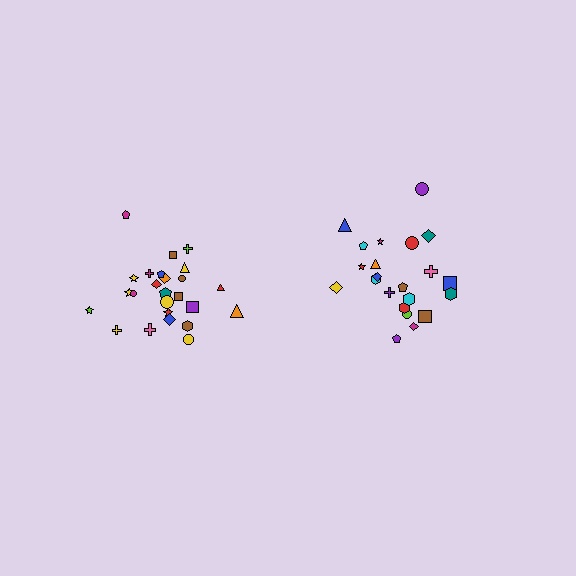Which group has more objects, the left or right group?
The left group.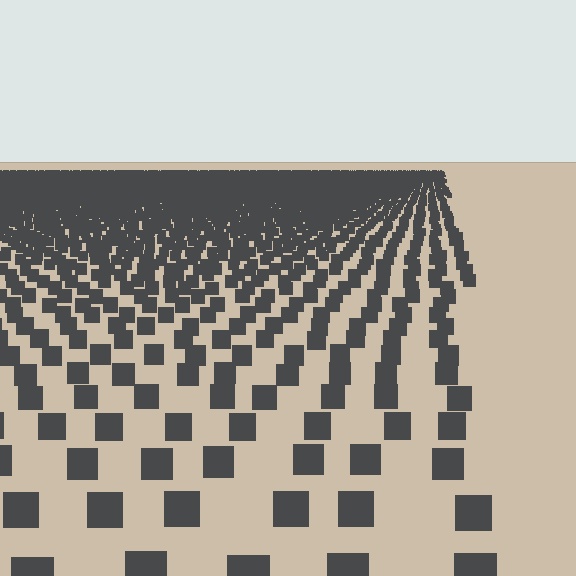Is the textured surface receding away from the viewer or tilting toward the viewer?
The surface is receding away from the viewer. Texture elements get smaller and denser toward the top.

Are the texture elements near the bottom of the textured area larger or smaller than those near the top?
Larger. Near the bottom, elements are closer to the viewer and appear at a bigger on-screen size.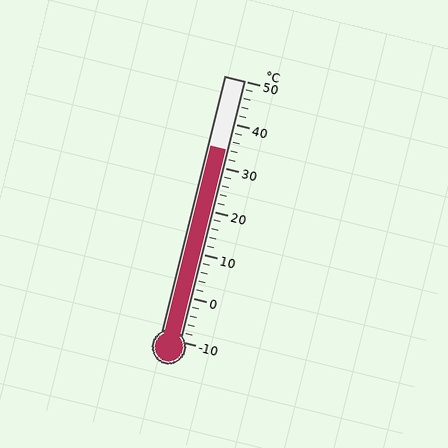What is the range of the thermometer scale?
The thermometer scale ranges from -10°C to 50°C.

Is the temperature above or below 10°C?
The temperature is above 10°C.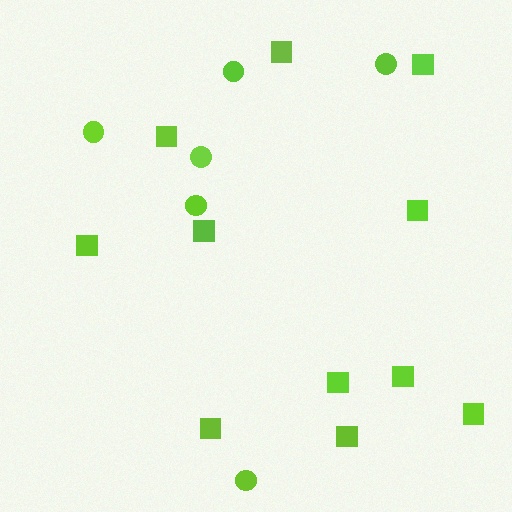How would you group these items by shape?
There are 2 groups: one group of circles (6) and one group of squares (11).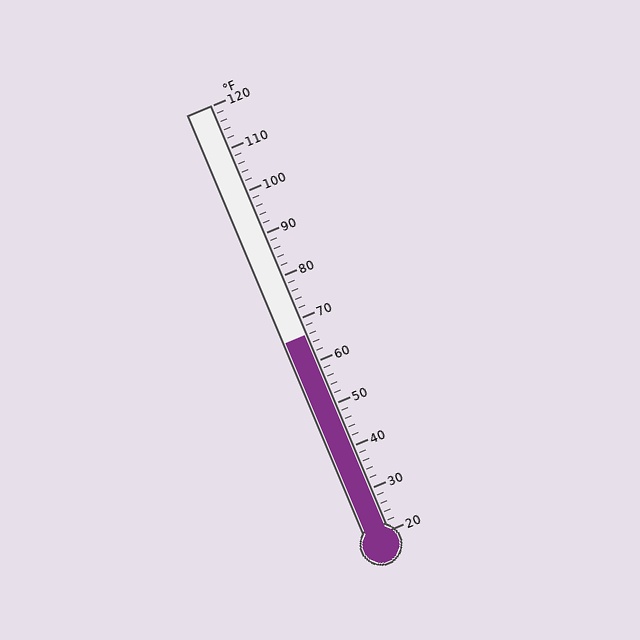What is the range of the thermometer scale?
The thermometer scale ranges from 20°F to 120°F.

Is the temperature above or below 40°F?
The temperature is above 40°F.